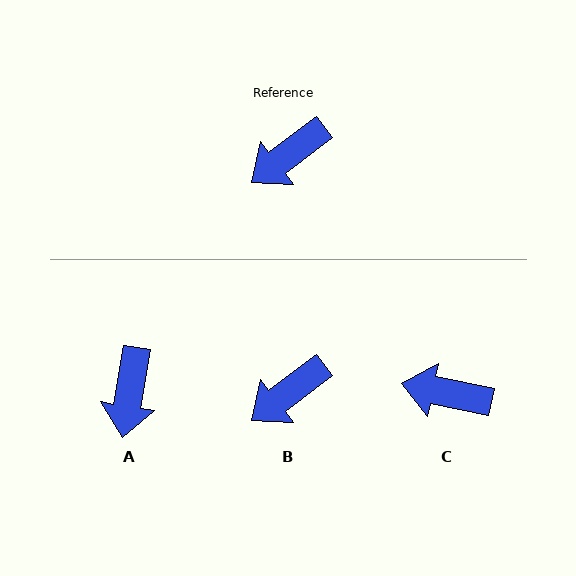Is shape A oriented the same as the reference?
No, it is off by about 43 degrees.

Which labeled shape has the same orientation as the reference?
B.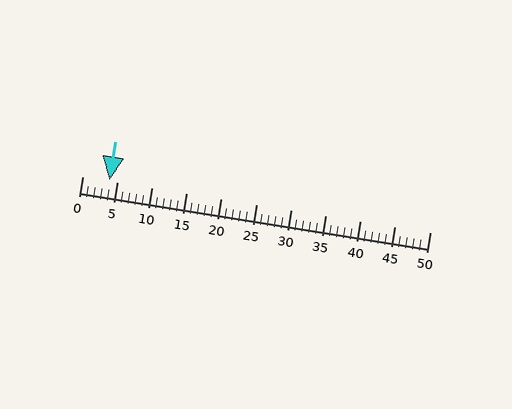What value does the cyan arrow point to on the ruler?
The cyan arrow points to approximately 4.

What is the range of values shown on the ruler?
The ruler shows values from 0 to 50.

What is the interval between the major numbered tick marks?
The major tick marks are spaced 5 units apart.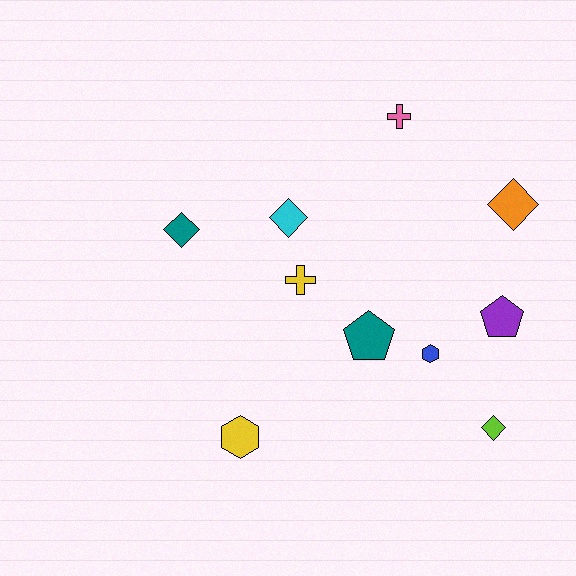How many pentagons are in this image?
There are 2 pentagons.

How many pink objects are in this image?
There is 1 pink object.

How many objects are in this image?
There are 10 objects.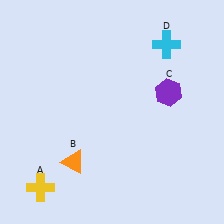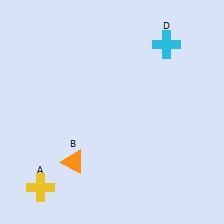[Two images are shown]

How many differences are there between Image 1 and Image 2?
There is 1 difference between the two images.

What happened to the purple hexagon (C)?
The purple hexagon (C) was removed in Image 2. It was in the top-right area of Image 1.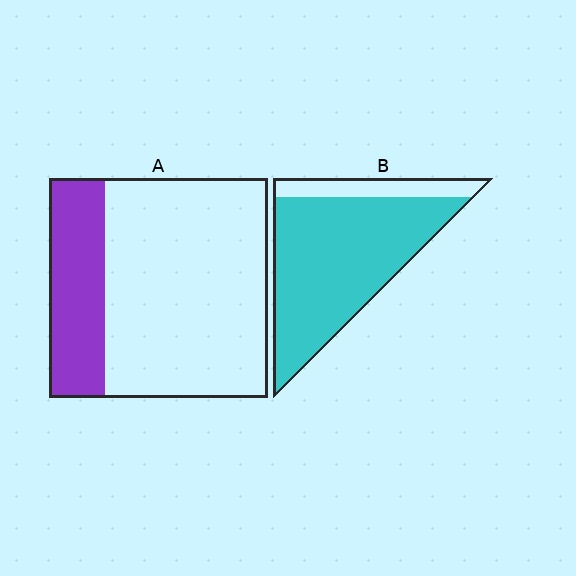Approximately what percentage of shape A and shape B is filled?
A is approximately 25% and B is approximately 85%.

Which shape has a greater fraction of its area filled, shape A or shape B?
Shape B.